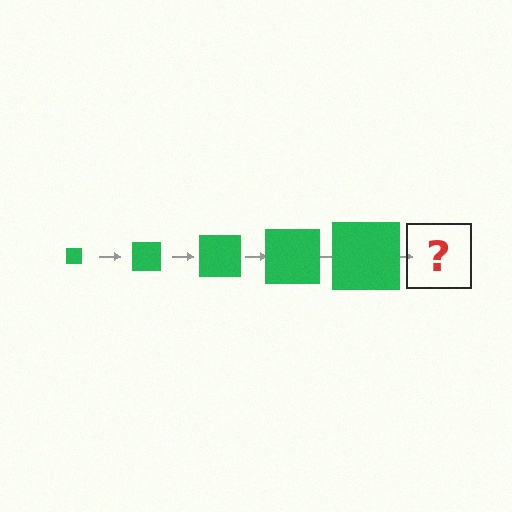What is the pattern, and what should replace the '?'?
The pattern is that the square gets progressively larger each step. The '?' should be a green square, larger than the previous one.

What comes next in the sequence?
The next element should be a green square, larger than the previous one.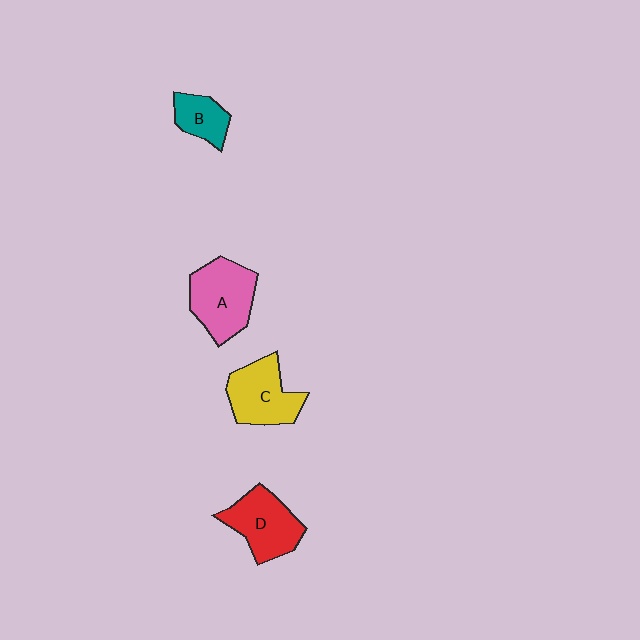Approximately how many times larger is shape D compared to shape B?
Approximately 1.8 times.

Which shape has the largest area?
Shape A (pink).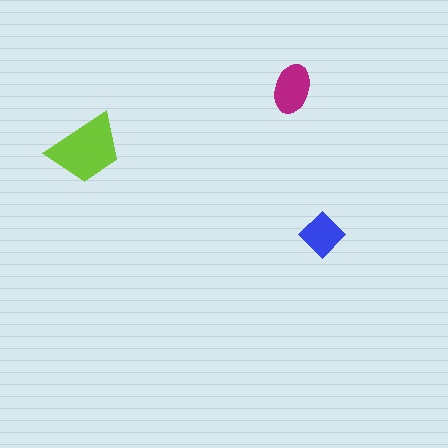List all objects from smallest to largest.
The blue diamond, the magenta ellipse, the lime trapezoid.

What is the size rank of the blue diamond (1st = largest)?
3rd.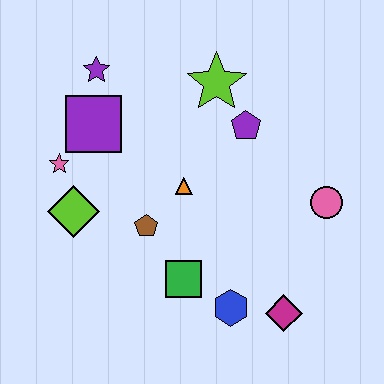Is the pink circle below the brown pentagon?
No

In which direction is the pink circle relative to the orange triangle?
The pink circle is to the right of the orange triangle.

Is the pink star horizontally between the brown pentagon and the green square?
No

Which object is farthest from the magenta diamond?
The purple star is farthest from the magenta diamond.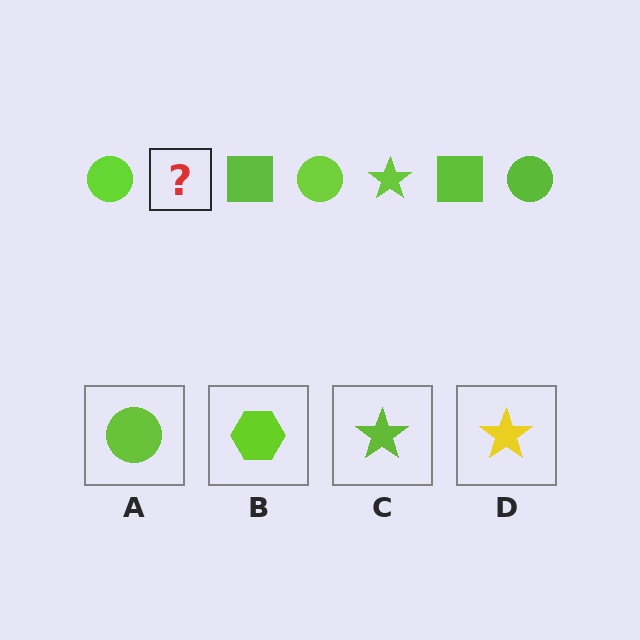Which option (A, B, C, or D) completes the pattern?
C.